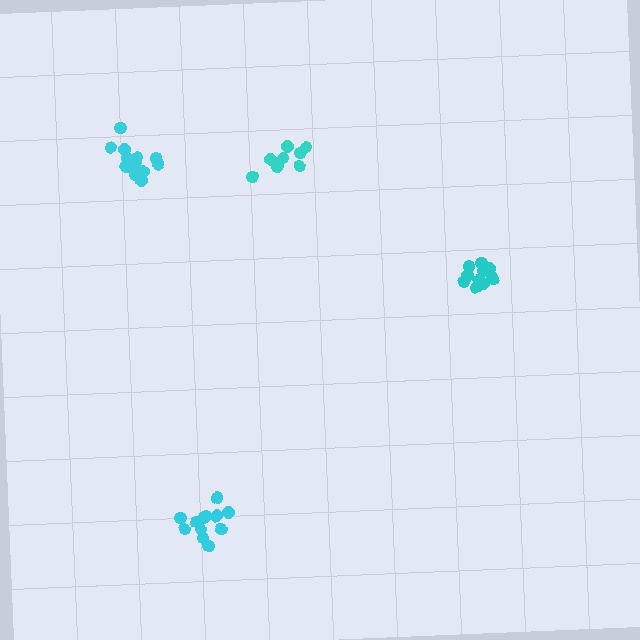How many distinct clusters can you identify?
There are 4 distinct clusters.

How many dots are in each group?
Group 1: 12 dots, Group 2: 12 dots, Group 3: 9 dots, Group 4: 12 dots (45 total).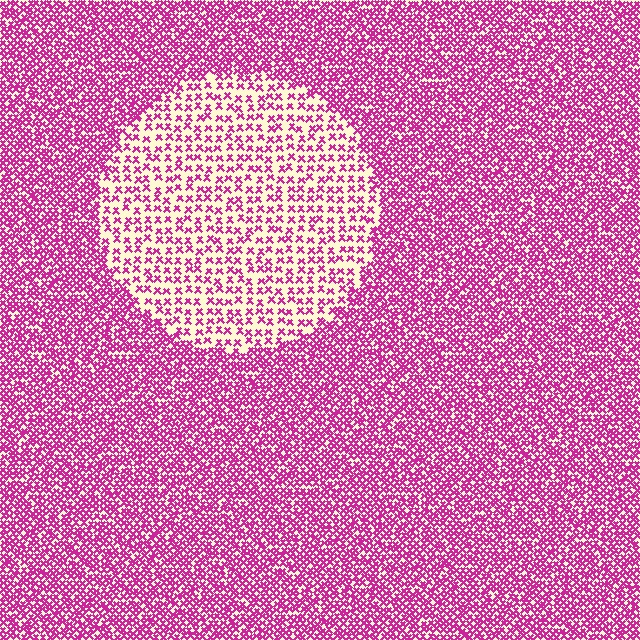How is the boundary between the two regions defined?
The boundary is defined by a change in element density (approximately 2.3x ratio). All elements are the same color, size, and shape.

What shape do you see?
I see a circle.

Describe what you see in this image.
The image contains small magenta elements arranged at two different densities. A circle-shaped region is visible where the elements are less densely packed than the surrounding area.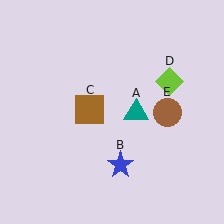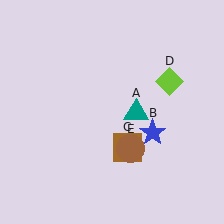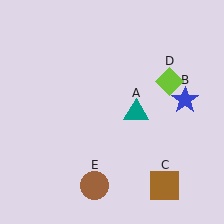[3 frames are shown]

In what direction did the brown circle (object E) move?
The brown circle (object E) moved down and to the left.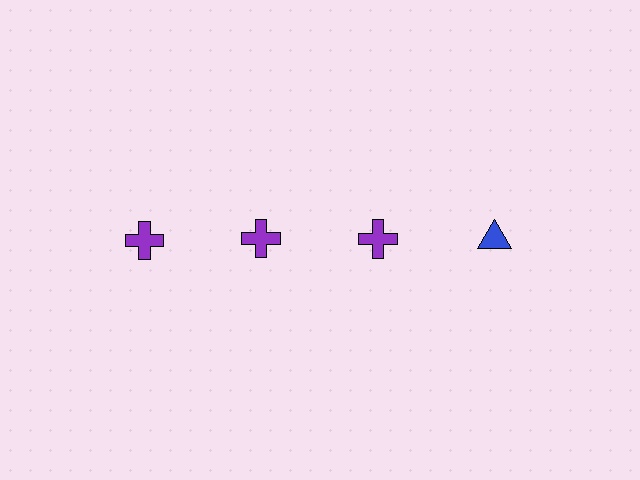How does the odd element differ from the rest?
It differs in both color (blue instead of purple) and shape (triangle instead of cross).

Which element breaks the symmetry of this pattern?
The blue triangle in the top row, second from right column breaks the symmetry. All other shapes are purple crosses.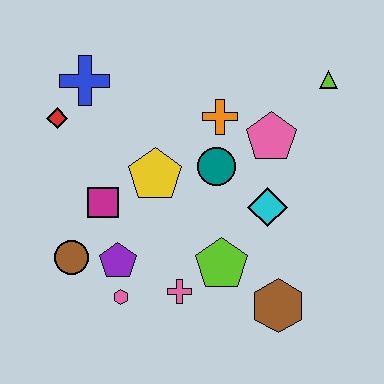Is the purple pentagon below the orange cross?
Yes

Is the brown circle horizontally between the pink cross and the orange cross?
No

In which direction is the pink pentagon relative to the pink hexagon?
The pink pentagon is above the pink hexagon.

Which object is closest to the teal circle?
The orange cross is closest to the teal circle.